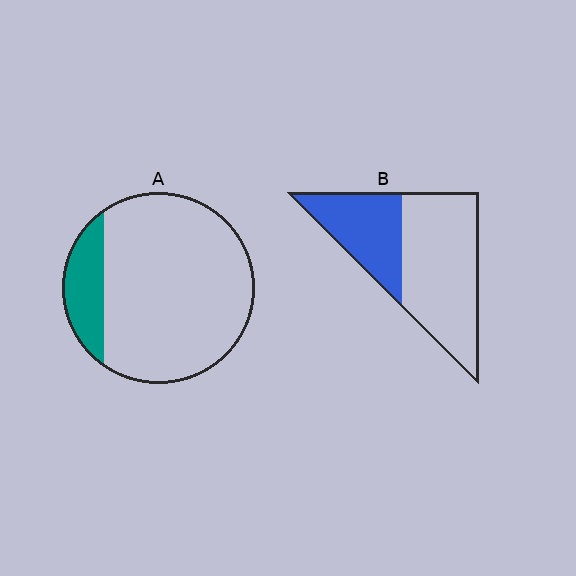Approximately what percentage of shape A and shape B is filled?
A is approximately 15% and B is approximately 35%.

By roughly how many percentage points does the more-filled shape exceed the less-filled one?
By roughly 20 percentage points (B over A).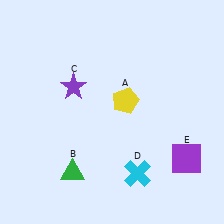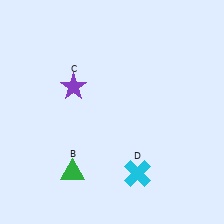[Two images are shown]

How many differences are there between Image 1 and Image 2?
There are 2 differences between the two images.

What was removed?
The purple square (E), the yellow pentagon (A) were removed in Image 2.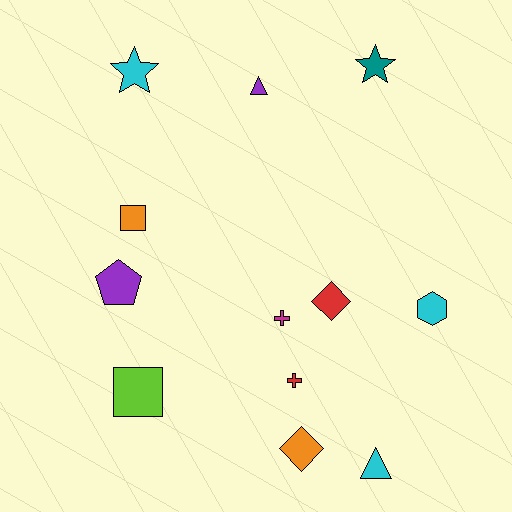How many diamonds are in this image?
There are 2 diamonds.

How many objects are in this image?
There are 12 objects.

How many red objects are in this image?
There are 2 red objects.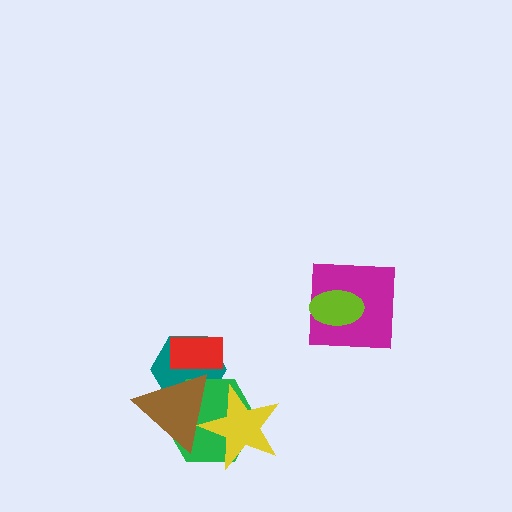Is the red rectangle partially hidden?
Yes, it is partially covered by another shape.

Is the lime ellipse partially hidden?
No, no other shape covers it.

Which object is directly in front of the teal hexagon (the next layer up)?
The red rectangle is directly in front of the teal hexagon.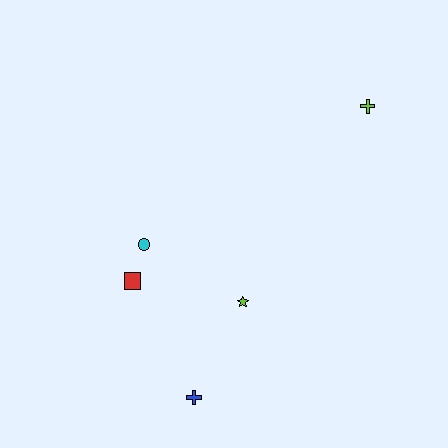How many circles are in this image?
There is 1 circle.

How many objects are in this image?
There are 5 objects.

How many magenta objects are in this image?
There are no magenta objects.